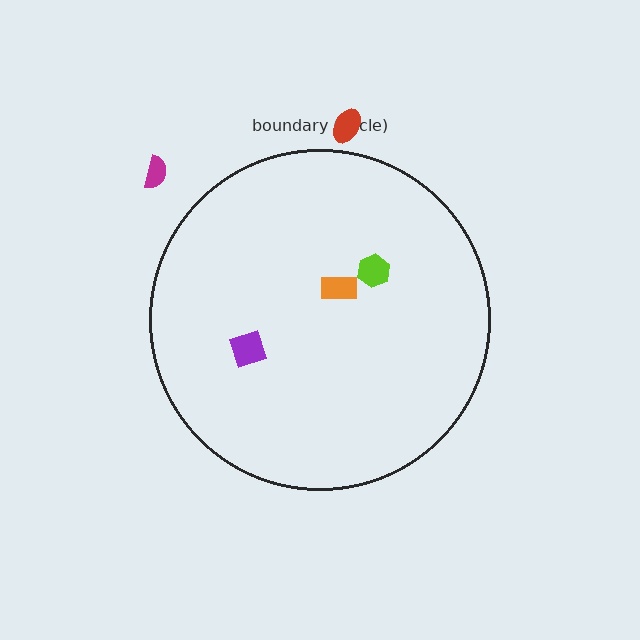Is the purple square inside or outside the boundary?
Inside.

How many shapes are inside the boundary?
3 inside, 2 outside.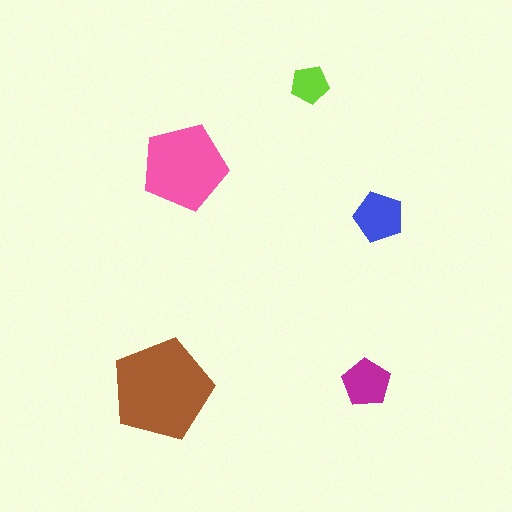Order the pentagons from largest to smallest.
the brown one, the pink one, the blue one, the magenta one, the lime one.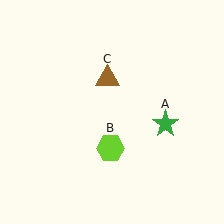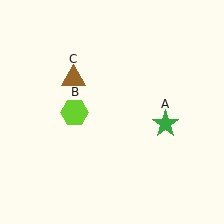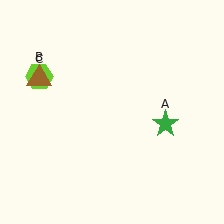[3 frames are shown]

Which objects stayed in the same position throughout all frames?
Green star (object A) remained stationary.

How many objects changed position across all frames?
2 objects changed position: lime hexagon (object B), brown triangle (object C).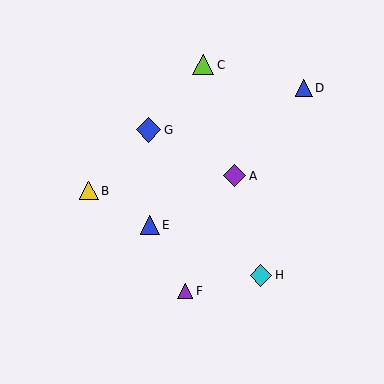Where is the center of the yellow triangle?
The center of the yellow triangle is at (89, 191).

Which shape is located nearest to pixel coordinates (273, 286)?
The cyan diamond (labeled H) at (261, 275) is nearest to that location.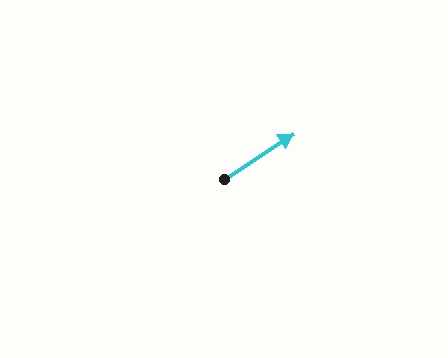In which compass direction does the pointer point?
Northeast.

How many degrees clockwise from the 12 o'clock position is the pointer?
Approximately 57 degrees.